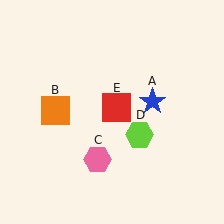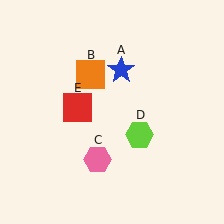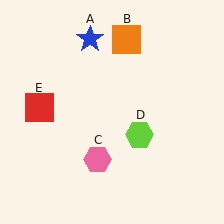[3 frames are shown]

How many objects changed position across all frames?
3 objects changed position: blue star (object A), orange square (object B), red square (object E).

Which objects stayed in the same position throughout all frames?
Pink hexagon (object C) and lime hexagon (object D) remained stationary.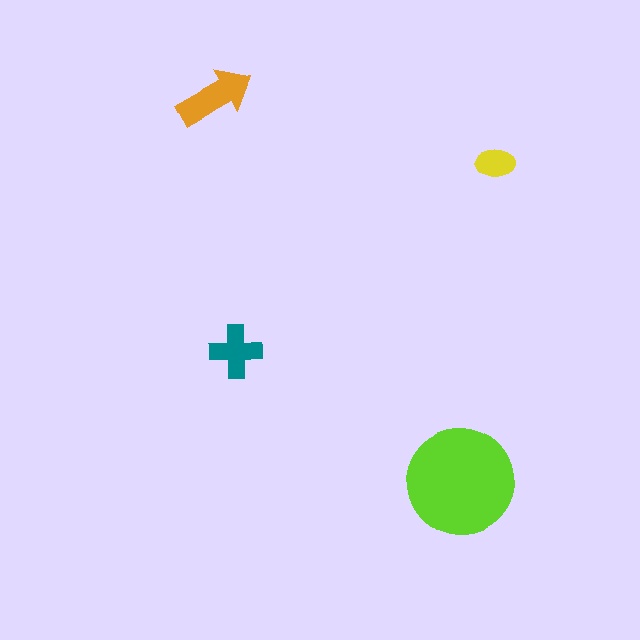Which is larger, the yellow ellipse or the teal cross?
The teal cross.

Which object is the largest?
The lime circle.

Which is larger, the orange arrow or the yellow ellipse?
The orange arrow.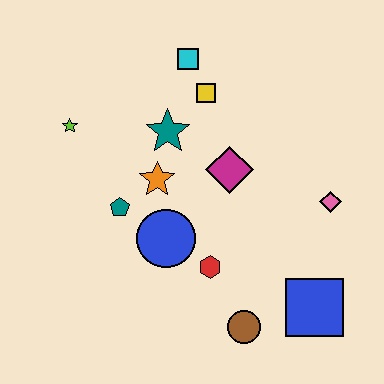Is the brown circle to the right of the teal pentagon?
Yes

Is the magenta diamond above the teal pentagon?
Yes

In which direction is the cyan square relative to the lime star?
The cyan square is to the right of the lime star.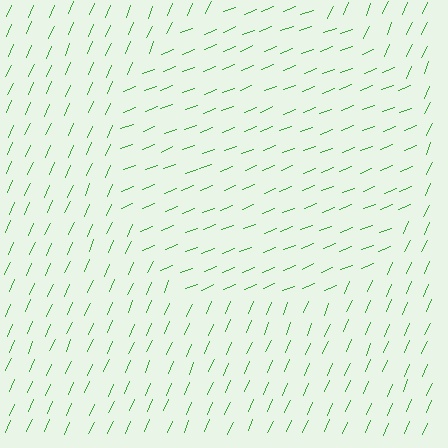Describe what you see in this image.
The image is filled with small green line segments. A circle region in the image has lines oriented differently from the surrounding lines, creating a visible texture boundary.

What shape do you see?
I see a circle.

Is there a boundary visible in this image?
Yes, there is a texture boundary formed by a change in line orientation.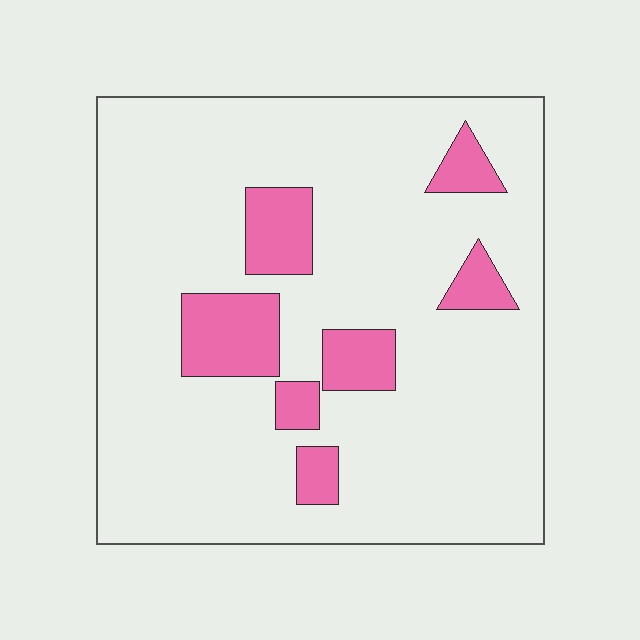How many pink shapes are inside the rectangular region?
7.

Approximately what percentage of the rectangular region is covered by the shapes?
Approximately 15%.